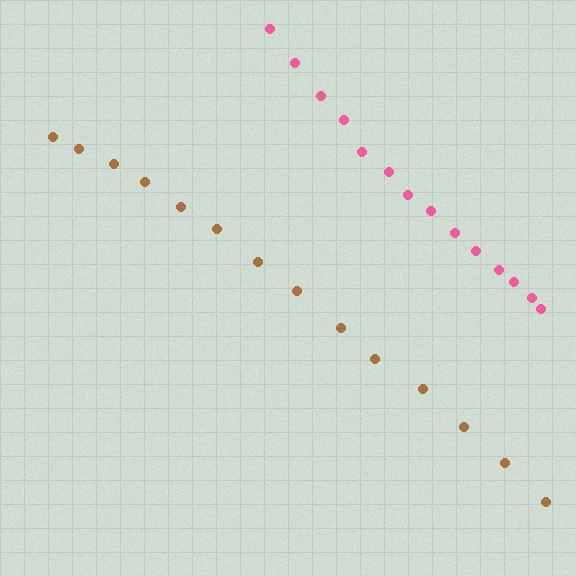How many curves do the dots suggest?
There are 2 distinct paths.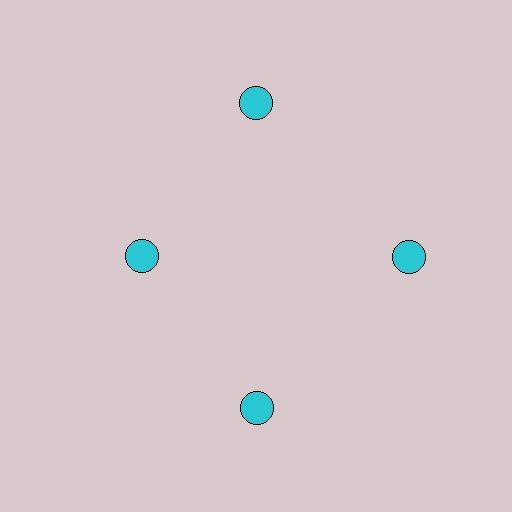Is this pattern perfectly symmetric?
No. The 4 cyan circles are arranged in a ring, but one element near the 9 o'clock position is pulled inward toward the center, breaking the 4-fold rotational symmetry.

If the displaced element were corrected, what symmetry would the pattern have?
It would have 4-fold rotational symmetry — the pattern would map onto itself every 90 degrees.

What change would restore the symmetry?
The symmetry would be restored by moving it outward, back onto the ring so that all 4 circles sit at equal angles and equal distance from the center.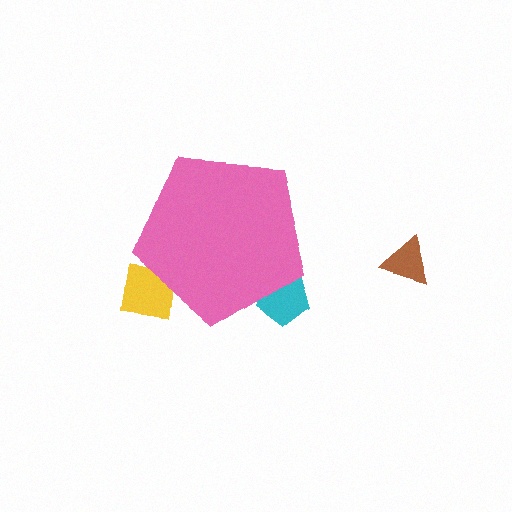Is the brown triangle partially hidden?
No, the brown triangle is fully visible.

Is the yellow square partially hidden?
Yes, the yellow square is partially hidden behind the pink pentagon.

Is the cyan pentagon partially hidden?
Yes, the cyan pentagon is partially hidden behind the pink pentagon.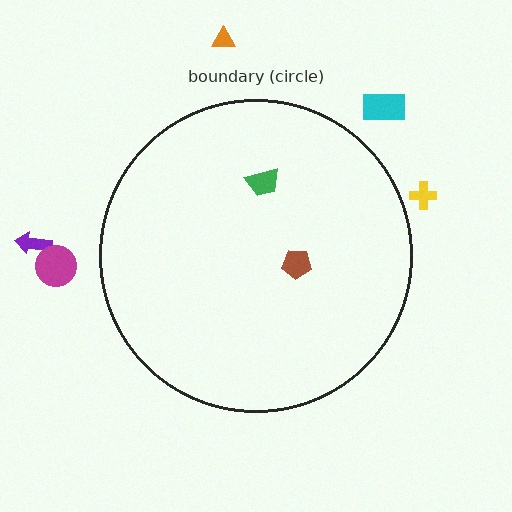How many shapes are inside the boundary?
2 inside, 5 outside.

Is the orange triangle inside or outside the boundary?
Outside.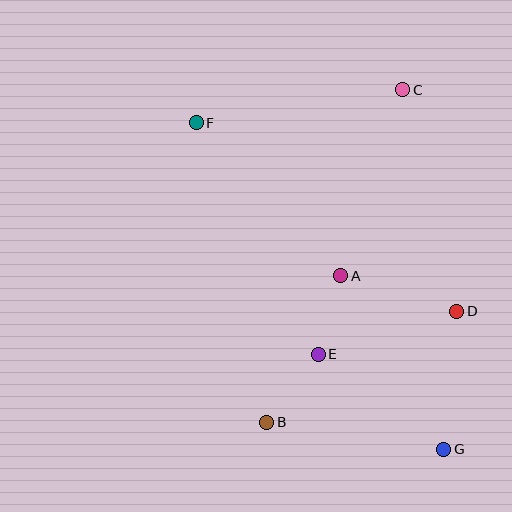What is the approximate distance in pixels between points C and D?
The distance between C and D is approximately 228 pixels.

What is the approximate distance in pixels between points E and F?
The distance between E and F is approximately 262 pixels.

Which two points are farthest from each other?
Points F and G are farthest from each other.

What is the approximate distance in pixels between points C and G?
The distance between C and G is approximately 362 pixels.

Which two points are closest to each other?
Points A and E are closest to each other.